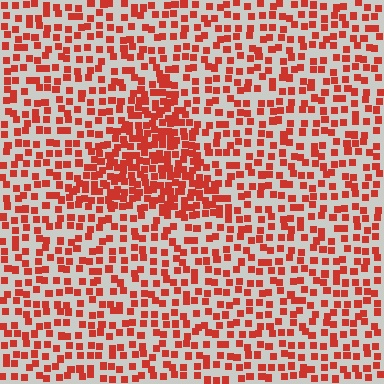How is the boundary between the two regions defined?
The boundary is defined by a change in element density (approximately 2.0x ratio). All elements are the same color, size, and shape.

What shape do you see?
I see a triangle.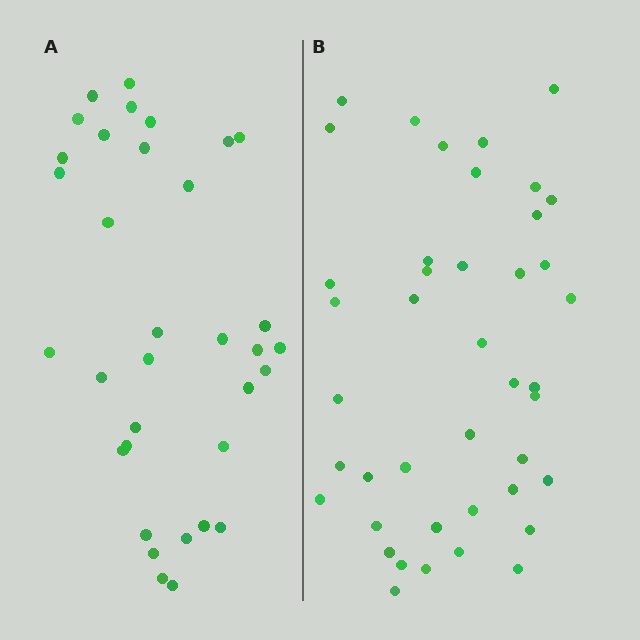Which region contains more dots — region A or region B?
Region B (the right region) has more dots.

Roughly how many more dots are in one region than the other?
Region B has roughly 8 or so more dots than region A.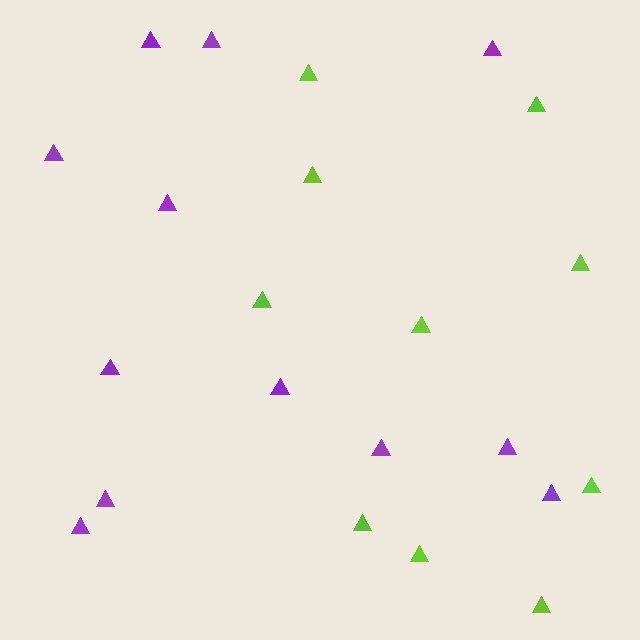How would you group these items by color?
There are 2 groups: one group of lime triangles (10) and one group of purple triangles (12).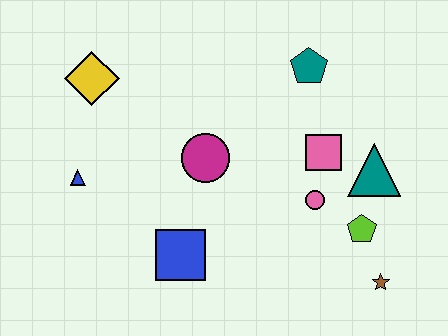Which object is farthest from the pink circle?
The yellow diamond is farthest from the pink circle.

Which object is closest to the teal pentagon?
The pink square is closest to the teal pentagon.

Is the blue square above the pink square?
No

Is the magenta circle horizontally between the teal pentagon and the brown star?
No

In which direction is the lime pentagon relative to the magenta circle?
The lime pentagon is to the right of the magenta circle.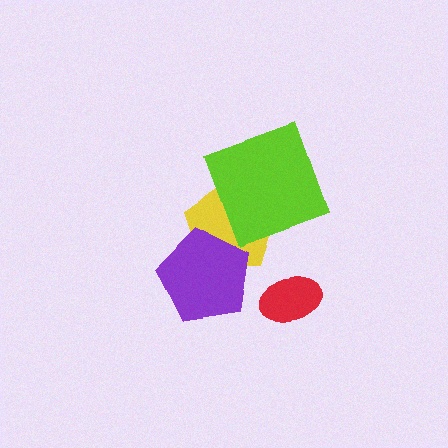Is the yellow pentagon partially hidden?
Yes, it is partially covered by another shape.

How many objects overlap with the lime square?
1 object overlaps with the lime square.